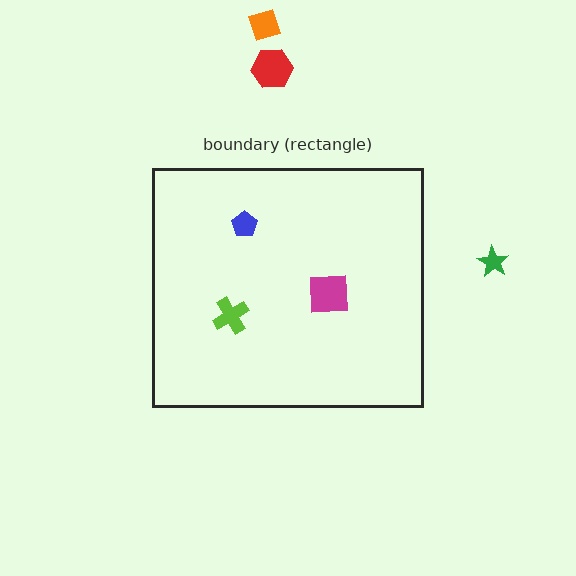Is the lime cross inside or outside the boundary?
Inside.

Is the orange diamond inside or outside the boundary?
Outside.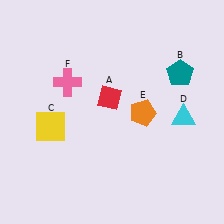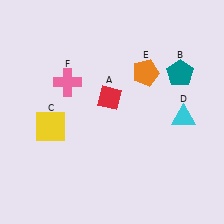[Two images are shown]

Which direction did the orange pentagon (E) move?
The orange pentagon (E) moved up.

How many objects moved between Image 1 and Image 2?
1 object moved between the two images.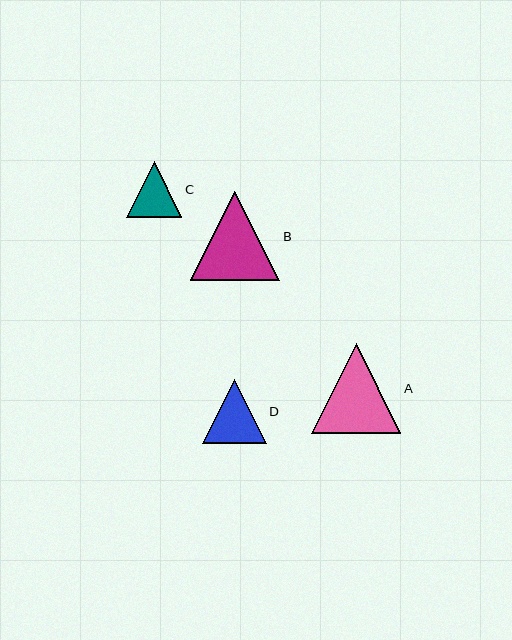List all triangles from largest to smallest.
From largest to smallest: A, B, D, C.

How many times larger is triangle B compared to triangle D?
Triangle B is approximately 1.4 times the size of triangle D.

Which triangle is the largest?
Triangle A is the largest with a size of approximately 90 pixels.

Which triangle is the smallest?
Triangle C is the smallest with a size of approximately 55 pixels.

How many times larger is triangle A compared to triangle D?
Triangle A is approximately 1.4 times the size of triangle D.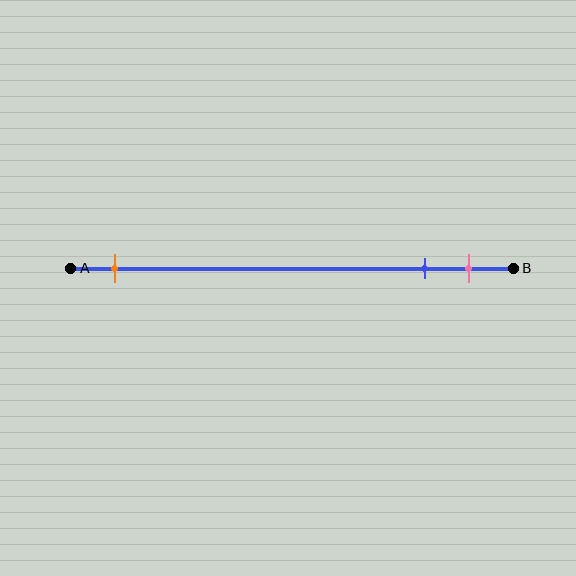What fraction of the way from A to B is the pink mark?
The pink mark is approximately 90% (0.9) of the way from A to B.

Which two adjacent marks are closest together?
The blue and pink marks are the closest adjacent pair.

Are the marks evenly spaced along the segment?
No, the marks are not evenly spaced.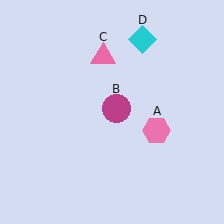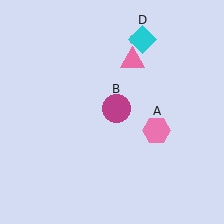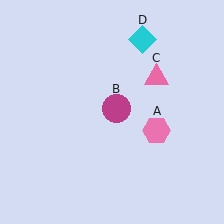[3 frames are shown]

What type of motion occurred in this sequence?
The pink triangle (object C) rotated clockwise around the center of the scene.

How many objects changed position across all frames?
1 object changed position: pink triangle (object C).